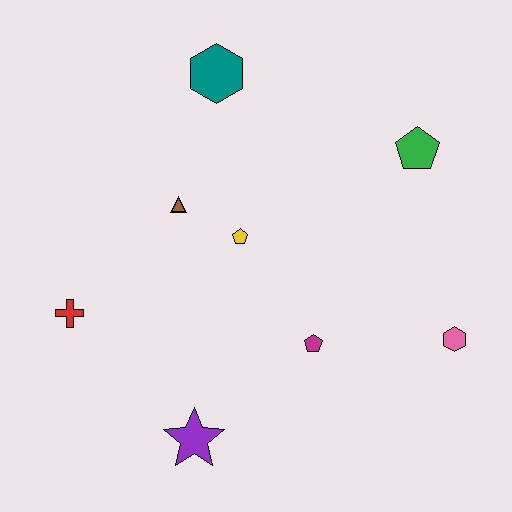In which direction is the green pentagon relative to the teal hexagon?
The green pentagon is to the right of the teal hexagon.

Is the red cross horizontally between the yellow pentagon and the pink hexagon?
No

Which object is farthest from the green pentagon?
The red cross is farthest from the green pentagon.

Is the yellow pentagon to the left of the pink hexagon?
Yes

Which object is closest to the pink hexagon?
The magenta pentagon is closest to the pink hexagon.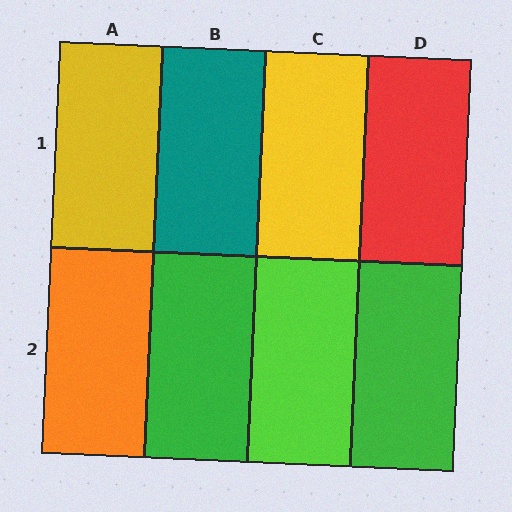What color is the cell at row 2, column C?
Lime.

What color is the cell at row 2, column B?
Green.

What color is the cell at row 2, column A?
Orange.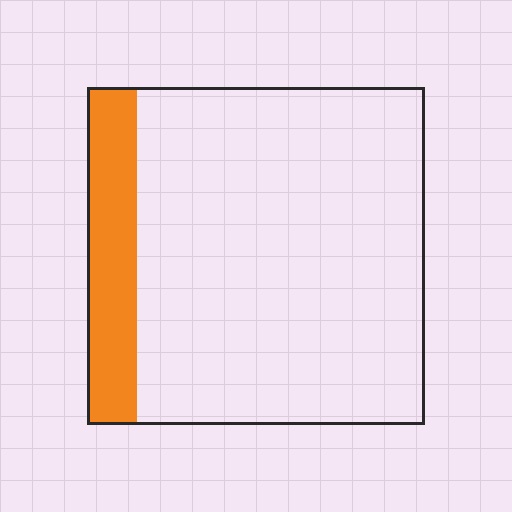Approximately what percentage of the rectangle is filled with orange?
Approximately 15%.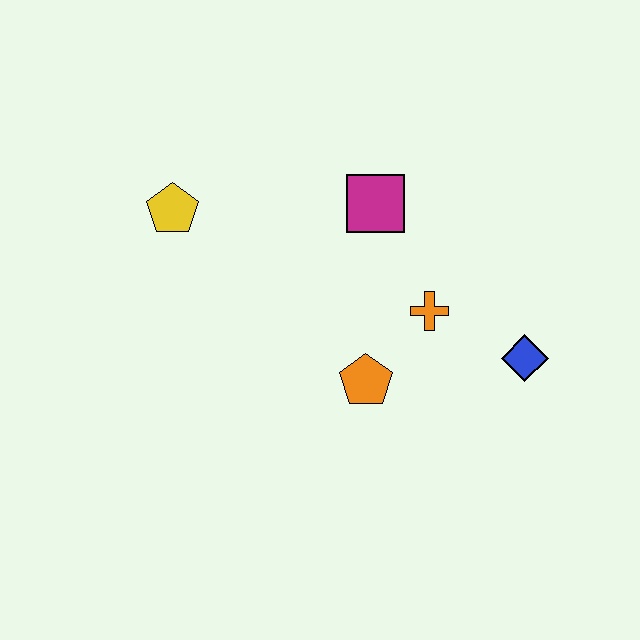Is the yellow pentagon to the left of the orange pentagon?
Yes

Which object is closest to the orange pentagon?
The orange cross is closest to the orange pentagon.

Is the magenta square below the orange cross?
No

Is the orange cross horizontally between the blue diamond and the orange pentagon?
Yes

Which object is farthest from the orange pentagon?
The yellow pentagon is farthest from the orange pentagon.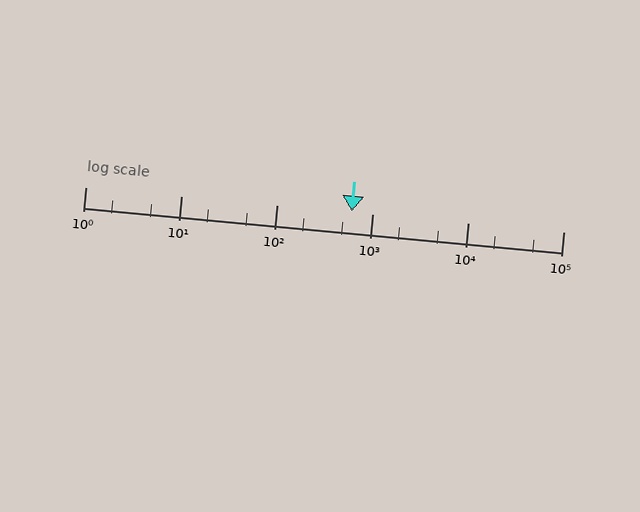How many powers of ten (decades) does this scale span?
The scale spans 5 decades, from 1 to 100000.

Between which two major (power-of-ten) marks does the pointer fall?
The pointer is between 100 and 1000.